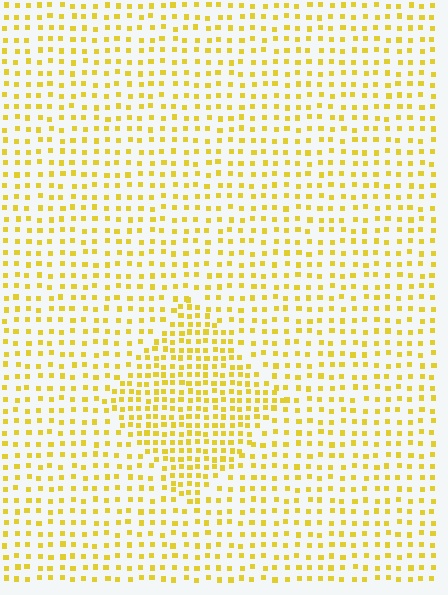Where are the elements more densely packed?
The elements are more densely packed inside the diamond boundary.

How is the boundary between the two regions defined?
The boundary is defined by a change in element density (approximately 1.8x ratio). All elements are the same color, size, and shape.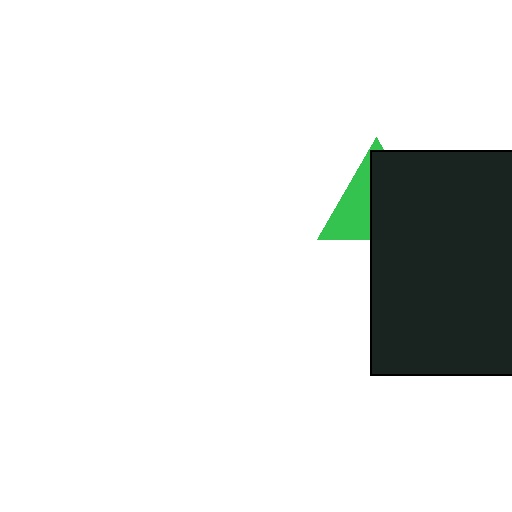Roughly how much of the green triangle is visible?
A small part of it is visible (roughly 40%).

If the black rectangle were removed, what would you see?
You would see the complete green triangle.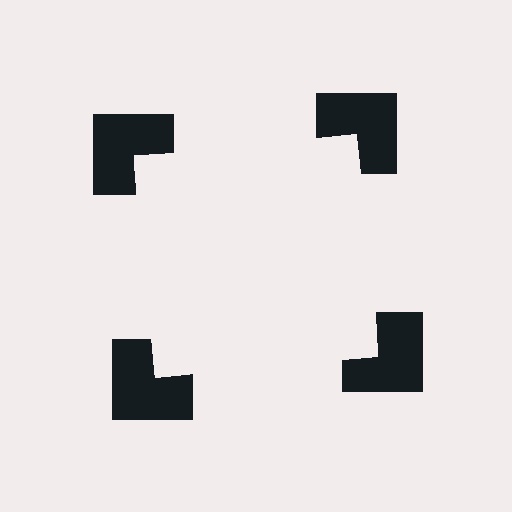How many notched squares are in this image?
There are 4 — one at each vertex of the illusory square.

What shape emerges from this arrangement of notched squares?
An illusory square — its edges are inferred from the aligned wedge cuts in the notched squares, not physically drawn.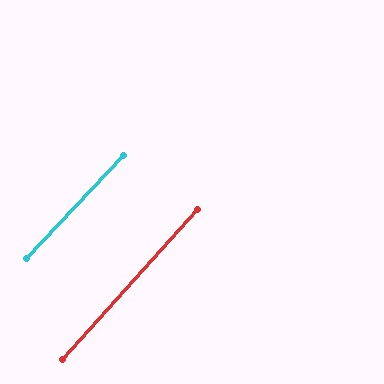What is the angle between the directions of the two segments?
Approximately 1 degree.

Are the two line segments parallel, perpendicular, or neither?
Parallel — their directions differ by only 1.2°.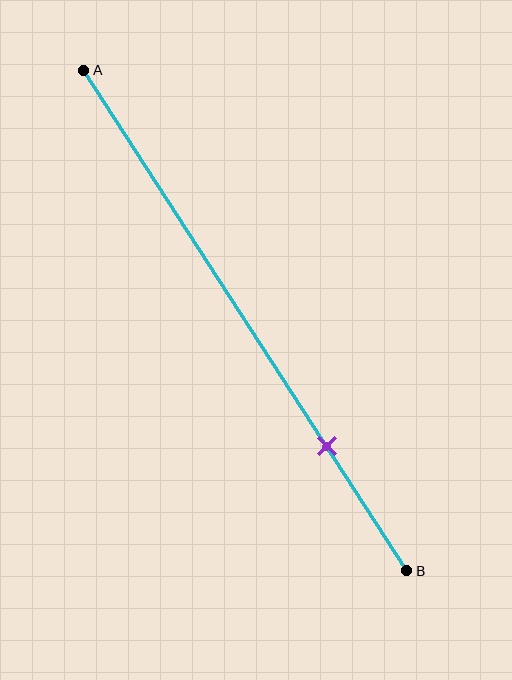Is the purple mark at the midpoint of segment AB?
No, the mark is at about 75% from A, not at the 50% midpoint.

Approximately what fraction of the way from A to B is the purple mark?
The purple mark is approximately 75% of the way from A to B.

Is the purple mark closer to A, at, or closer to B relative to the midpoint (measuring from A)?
The purple mark is closer to point B than the midpoint of segment AB.